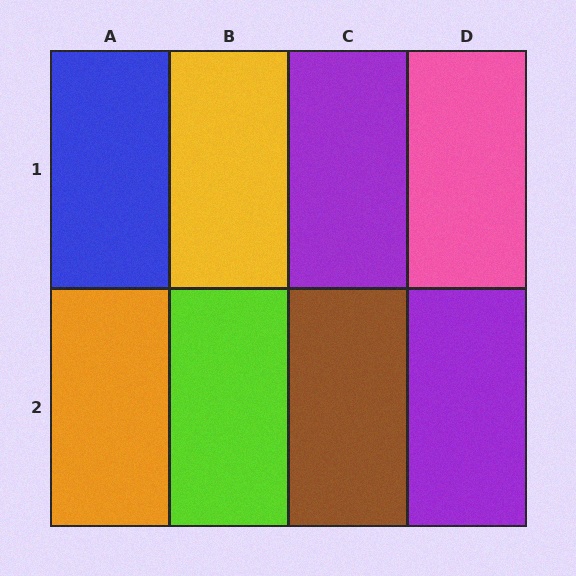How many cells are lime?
1 cell is lime.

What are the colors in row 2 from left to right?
Orange, lime, brown, purple.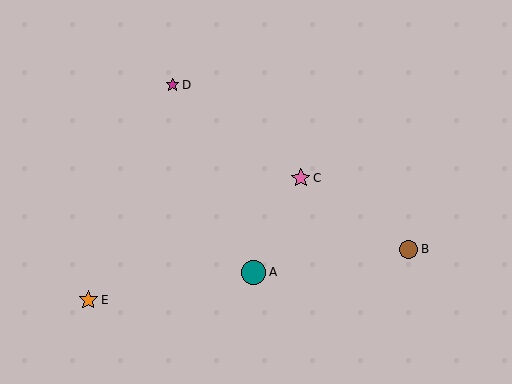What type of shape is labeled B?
Shape B is a brown circle.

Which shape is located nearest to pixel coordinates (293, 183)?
The pink star (labeled C) at (301, 178) is nearest to that location.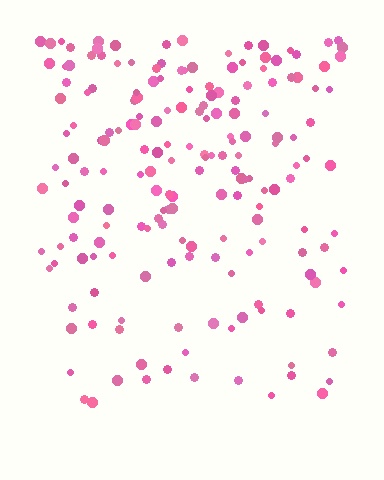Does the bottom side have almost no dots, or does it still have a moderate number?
Still a moderate number, just noticeably fewer than the top.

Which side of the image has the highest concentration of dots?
The top.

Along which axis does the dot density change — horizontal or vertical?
Vertical.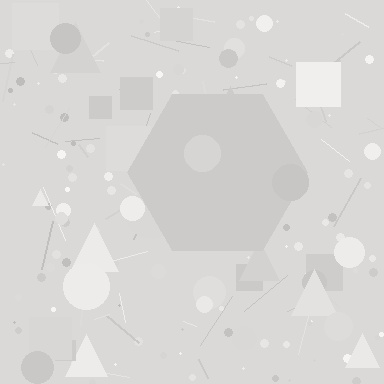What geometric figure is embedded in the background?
A hexagon is embedded in the background.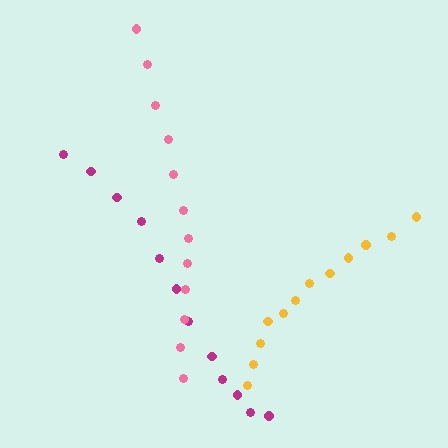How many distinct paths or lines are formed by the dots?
There are 3 distinct paths.